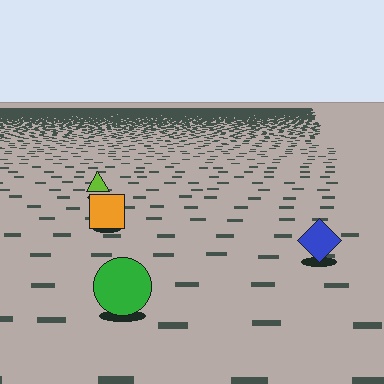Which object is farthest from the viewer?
The lime triangle is farthest from the viewer. It appears smaller and the ground texture around it is denser.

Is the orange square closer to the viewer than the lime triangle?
Yes. The orange square is closer — you can tell from the texture gradient: the ground texture is coarser near it.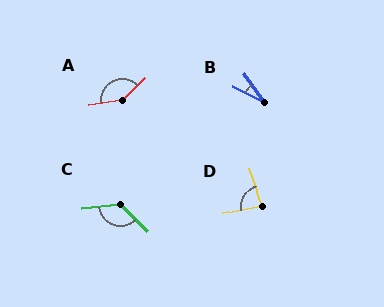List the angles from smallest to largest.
B (27°), D (82°), C (129°), A (143°).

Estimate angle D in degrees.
Approximately 82 degrees.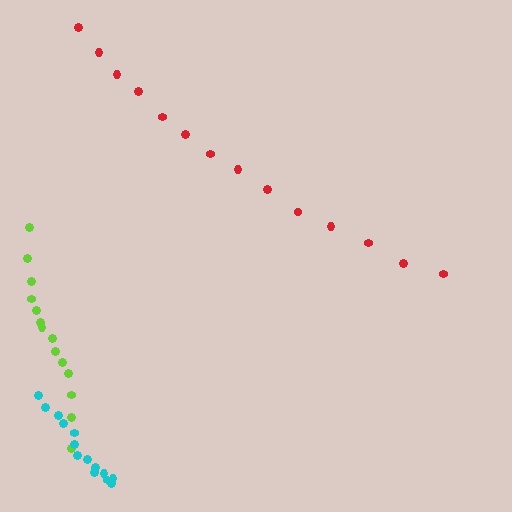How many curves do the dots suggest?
There are 3 distinct paths.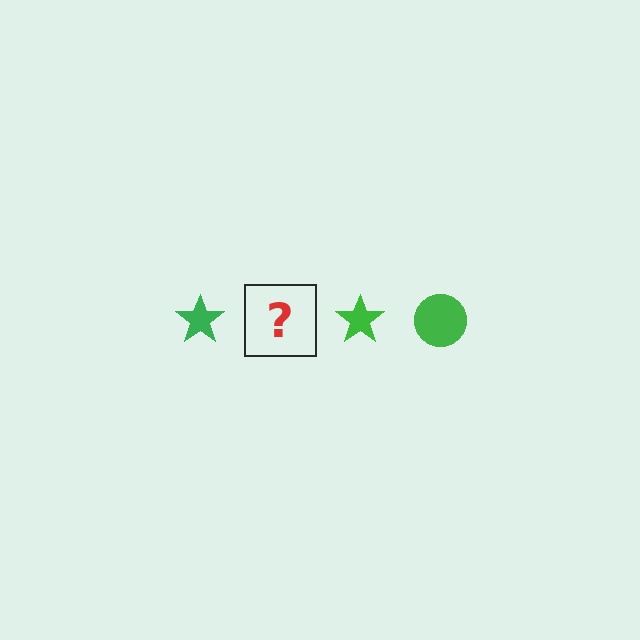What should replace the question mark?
The question mark should be replaced with a green circle.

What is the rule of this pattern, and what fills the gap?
The rule is that the pattern cycles through star, circle shapes in green. The gap should be filled with a green circle.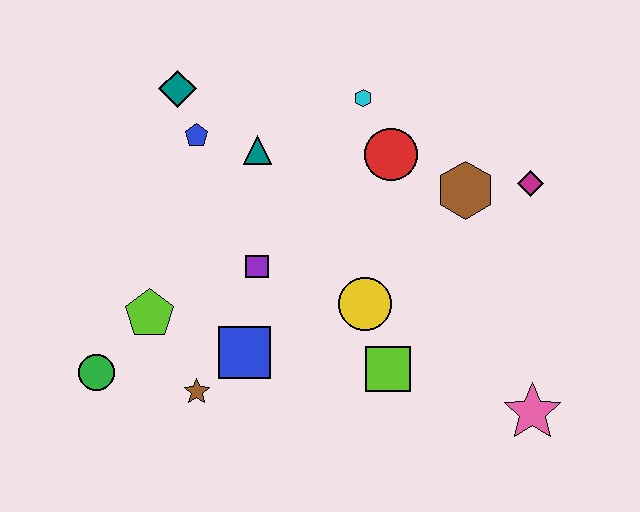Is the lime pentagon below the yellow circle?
Yes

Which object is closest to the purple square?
The blue square is closest to the purple square.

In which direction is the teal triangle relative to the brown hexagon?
The teal triangle is to the left of the brown hexagon.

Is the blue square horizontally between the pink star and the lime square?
No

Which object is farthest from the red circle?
The green circle is farthest from the red circle.